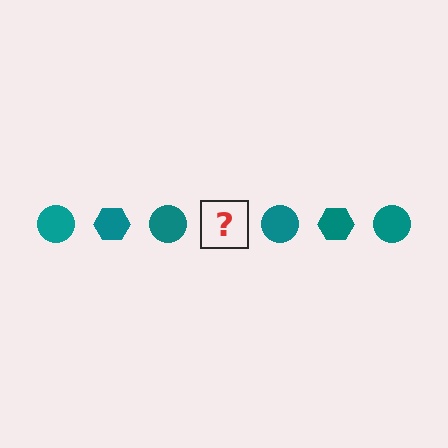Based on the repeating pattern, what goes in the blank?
The blank should be a teal hexagon.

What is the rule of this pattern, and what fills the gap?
The rule is that the pattern cycles through circle, hexagon shapes in teal. The gap should be filled with a teal hexagon.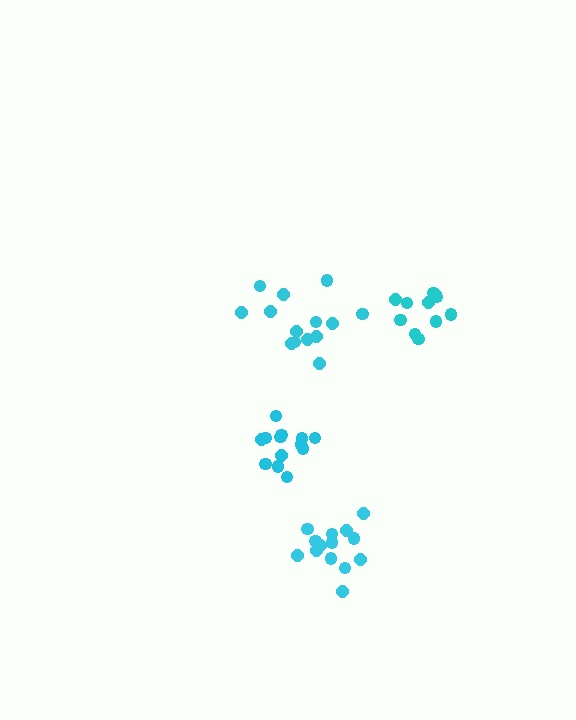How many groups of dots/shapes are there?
There are 4 groups.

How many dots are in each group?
Group 1: 11 dots, Group 2: 14 dots, Group 3: 14 dots, Group 4: 13 dots (52 total).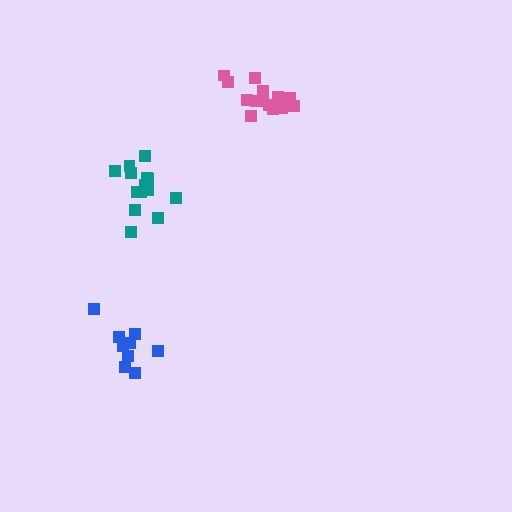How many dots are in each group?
Group 1: 14 dots, Group 2: 14 dots, Group 3: 9 dots (37 total).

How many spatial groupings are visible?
There are 3 spatial groupings.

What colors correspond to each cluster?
The clusters are colored: teal, pink, blue.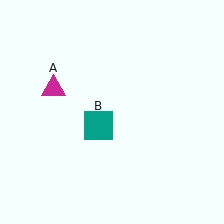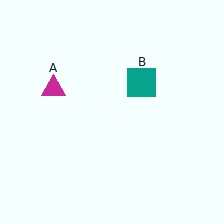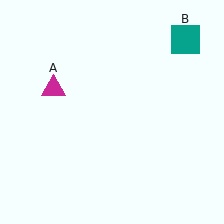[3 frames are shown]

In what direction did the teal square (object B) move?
The teal square (object B) moved up and to the right.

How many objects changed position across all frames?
1 object changed position: teal square (object B).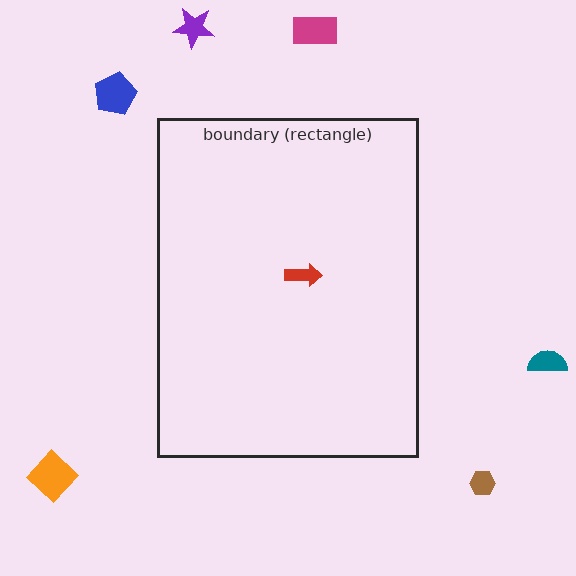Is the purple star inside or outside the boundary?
Outside.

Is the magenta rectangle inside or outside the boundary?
Outside.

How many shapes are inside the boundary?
1 inside, 6 outside.